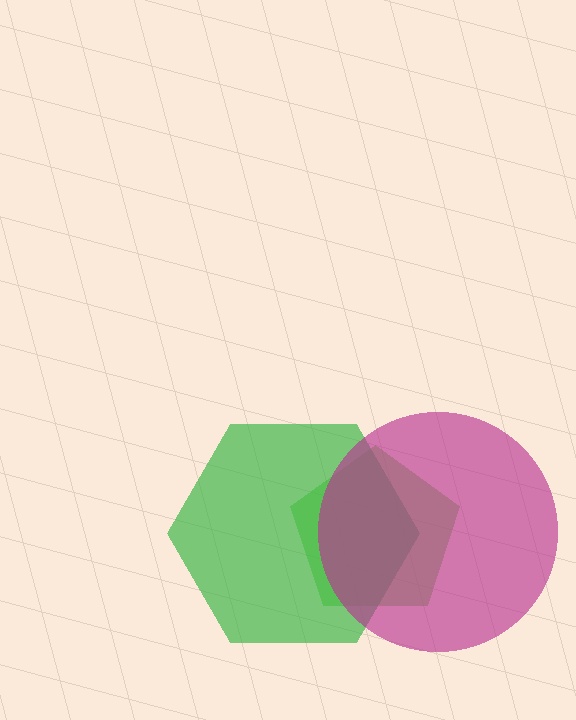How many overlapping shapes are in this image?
There are 3 overlapping shapes in the image.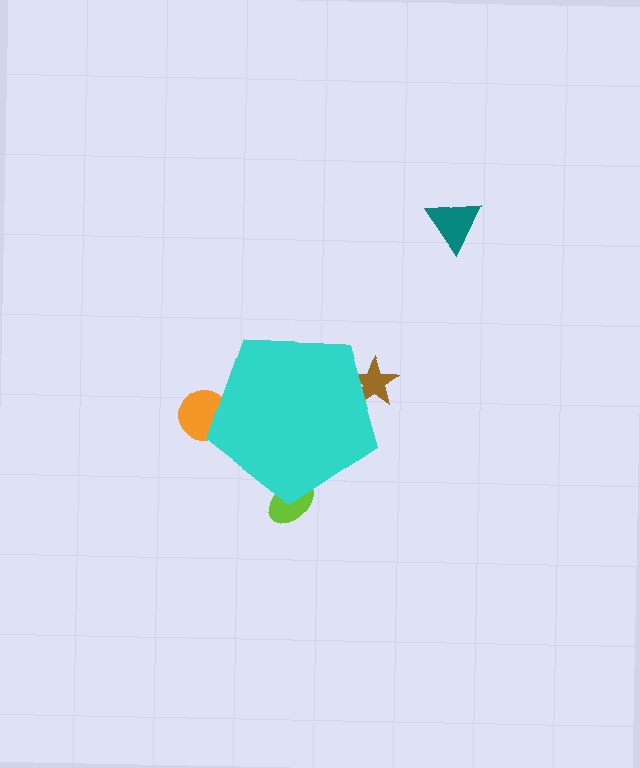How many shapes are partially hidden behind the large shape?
3 shapes are partially hidden.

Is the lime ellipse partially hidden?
Yes, the lime ellipse is partially hidden behind the cyan pentagon.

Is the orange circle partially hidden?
Yes, the orange circle is partially hidden behind the cyan pentagon.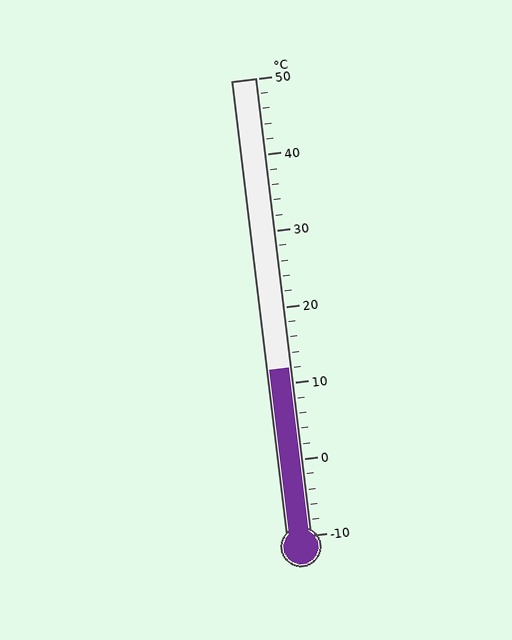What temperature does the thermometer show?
The thermometer shows approximately 12°C.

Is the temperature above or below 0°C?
The temperature is above 0°C.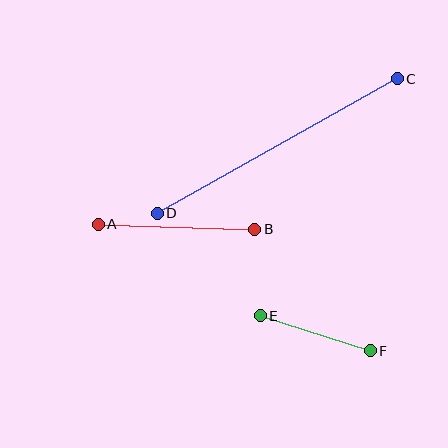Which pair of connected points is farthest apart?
Points C and D are farthest apart.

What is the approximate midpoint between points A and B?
The midpoint is at approximately (177, 227) pixels.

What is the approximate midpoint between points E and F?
The midpoint is at approximately (315, 333) pixels.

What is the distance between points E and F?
The distance is approximately 116 pixels.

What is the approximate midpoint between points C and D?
The midpoint is at approximately (277, 146) pixels.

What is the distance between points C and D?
The distance is approximately 275 pixels.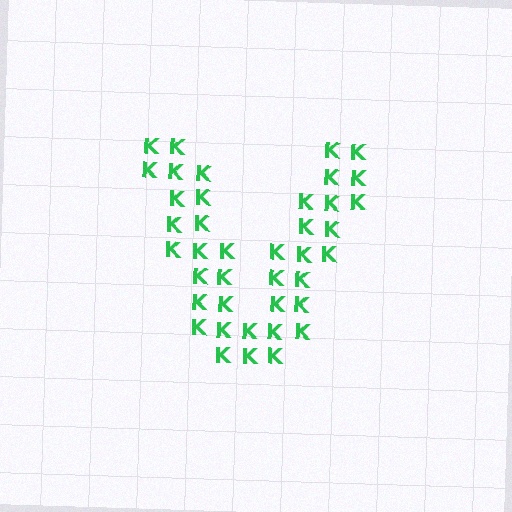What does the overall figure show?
The overall figure shows the letter V.